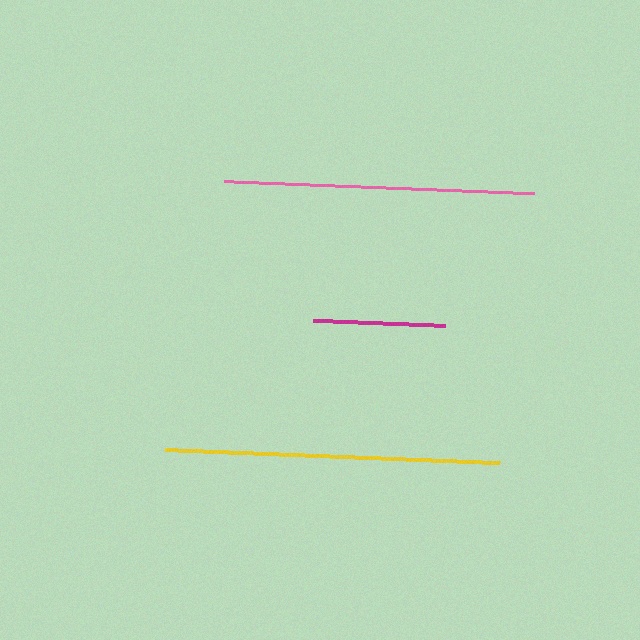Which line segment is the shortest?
The magenta line is the shortest at approximately 132 pixels.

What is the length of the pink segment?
The pink segment is approximately 310 pixels long.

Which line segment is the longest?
The yellow line is the longest at approximately 335 pixels.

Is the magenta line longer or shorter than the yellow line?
The yellow line is longer than the magenta line.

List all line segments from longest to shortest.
From longest to shortest: yellow, pink, magenta.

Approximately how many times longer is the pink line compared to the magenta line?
The pink line is approximately 2.4 times the length of the magenta line.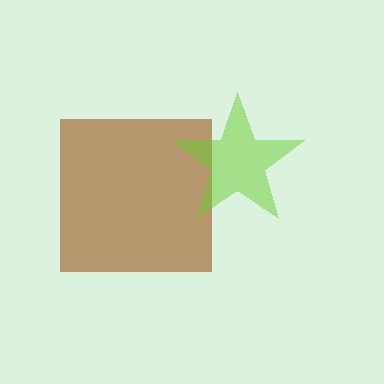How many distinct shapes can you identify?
There are 2 distinct shapes: a brown square, a lime star.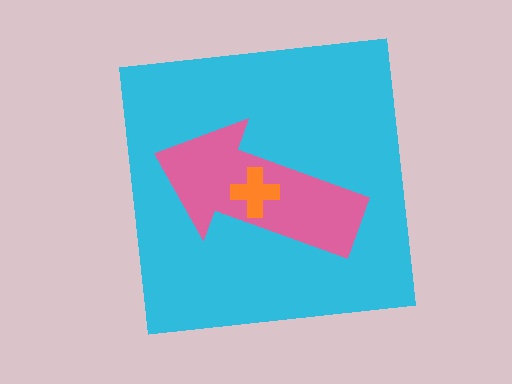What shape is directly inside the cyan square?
The pink arrow.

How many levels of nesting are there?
3.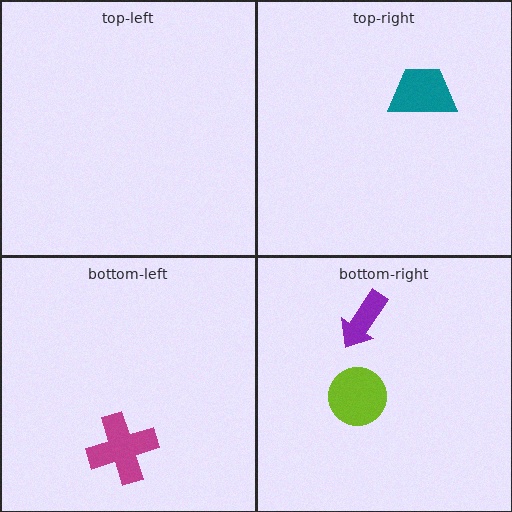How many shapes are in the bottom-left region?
1.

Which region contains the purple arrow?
The bottom-right region.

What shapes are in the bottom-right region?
The lime circle, the purple arrow.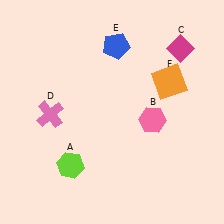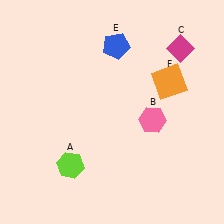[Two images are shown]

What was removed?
The pink cross (D) was removed in Image 2.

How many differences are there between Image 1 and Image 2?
There is 1 difference between the two images.